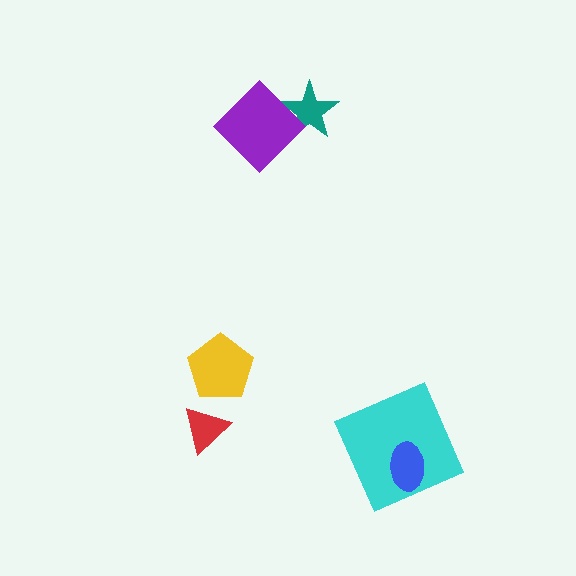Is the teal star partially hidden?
Yes, it is partially covered by another shape.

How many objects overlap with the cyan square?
1 object overlaps with the cyan square.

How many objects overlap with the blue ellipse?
1 object overlaps with the blue ellipse.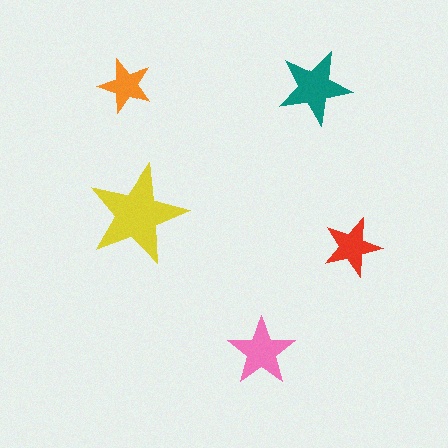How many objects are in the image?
There are 5 objects in the image.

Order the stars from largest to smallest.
the yellow one, the teal one, the pink one, the red one, the orange one.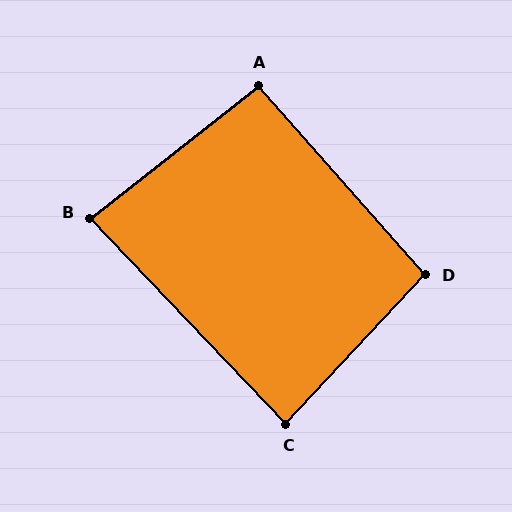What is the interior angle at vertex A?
Approximately 93 degrees (approximately right).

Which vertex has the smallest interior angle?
B, at approximately 85 degrees.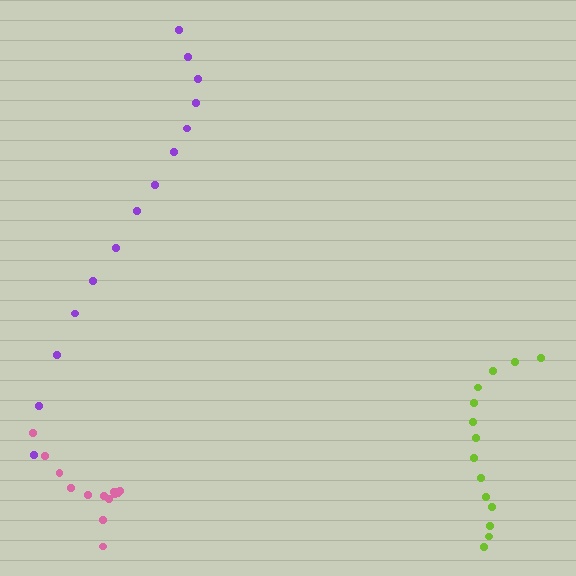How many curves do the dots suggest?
There are 3 distinct paths.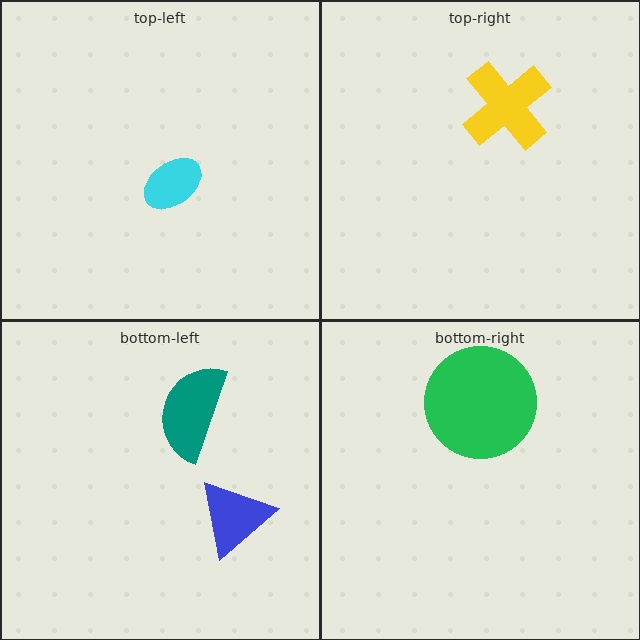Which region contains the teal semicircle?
The bottom-left region.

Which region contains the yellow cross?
The top-right region.